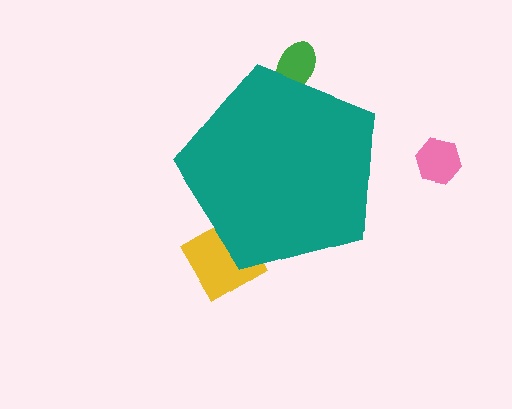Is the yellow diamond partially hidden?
Yes, the yellow diamond is partially hidden behind the teal pentagon.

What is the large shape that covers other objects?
A teal pentagon.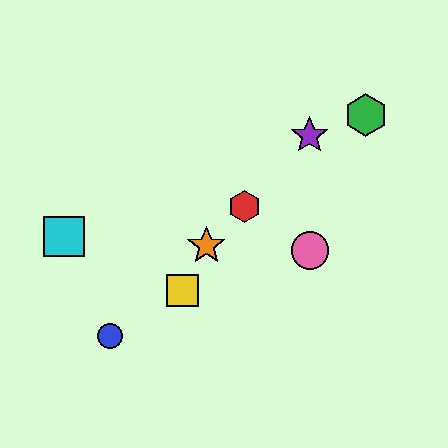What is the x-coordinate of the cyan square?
The cyan square is at x≈64.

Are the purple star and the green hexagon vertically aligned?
No, the purple star is at x≈310 and the green hexagon is at x≈366.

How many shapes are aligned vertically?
2 shapes (the purple star, the pink circle) are aligned vertically.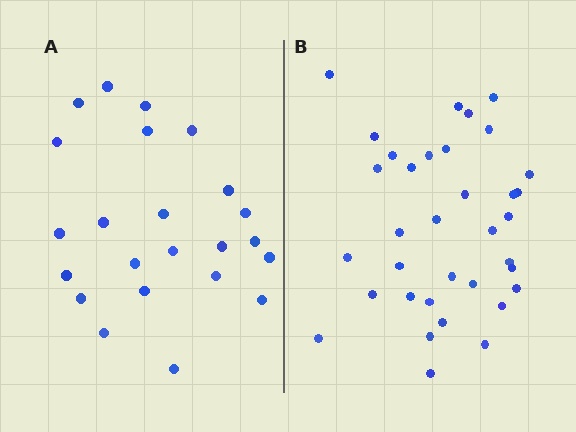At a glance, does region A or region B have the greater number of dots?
Region B (the right region) has more dots.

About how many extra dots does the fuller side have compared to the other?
Region B has roughly 12 or so more dots than region A.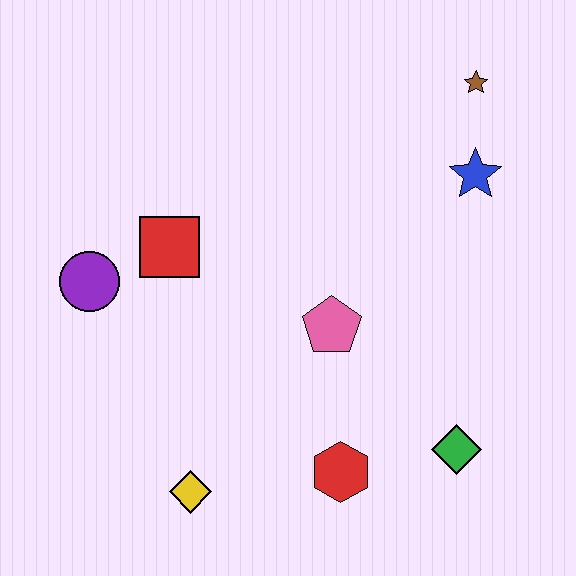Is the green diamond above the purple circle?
No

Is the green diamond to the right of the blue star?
No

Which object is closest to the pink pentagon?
The red hexagon is closest to the pink pentagon.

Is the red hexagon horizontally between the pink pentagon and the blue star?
Yes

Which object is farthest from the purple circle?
The brown star is farthest from the purple circle.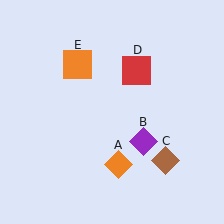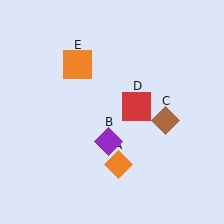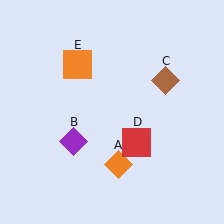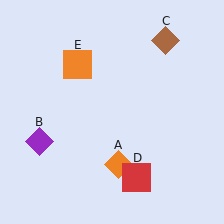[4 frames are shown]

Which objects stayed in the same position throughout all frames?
Orange diamond (object A) and orange square (object E) remained stationary.